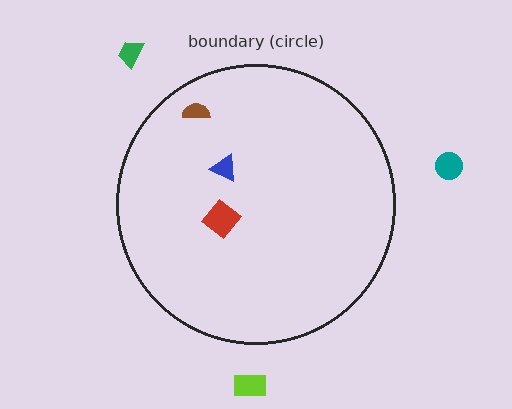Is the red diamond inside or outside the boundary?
Inside.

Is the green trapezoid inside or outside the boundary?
Outside.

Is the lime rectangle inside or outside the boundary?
Outside.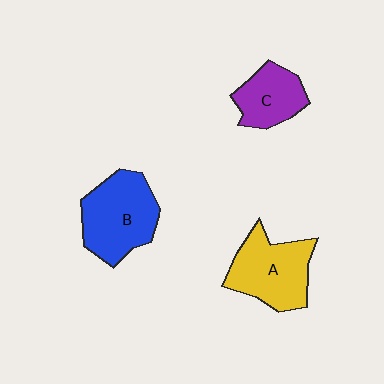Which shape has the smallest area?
Shape C (purple).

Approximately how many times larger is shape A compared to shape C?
Approximately 1.5 times.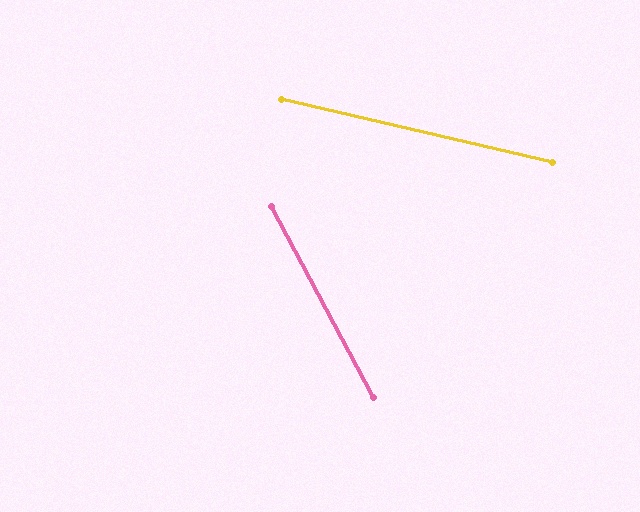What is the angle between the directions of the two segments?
Approximately 49 degrees.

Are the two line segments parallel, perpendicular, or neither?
Neither parallel nor perpendicular — they differ by about 49°.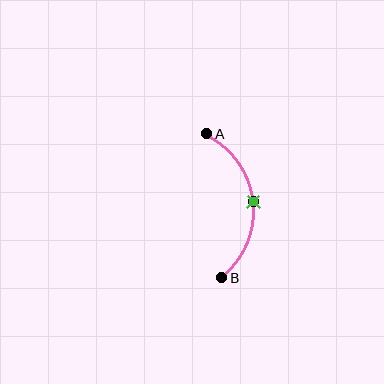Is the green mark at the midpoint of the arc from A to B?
Yes. The green mark lies on the arc at equal arc-length from both A and B — it is the arc midpoint.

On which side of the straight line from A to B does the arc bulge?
The arc bulges to the right of the straight line connecting A and B.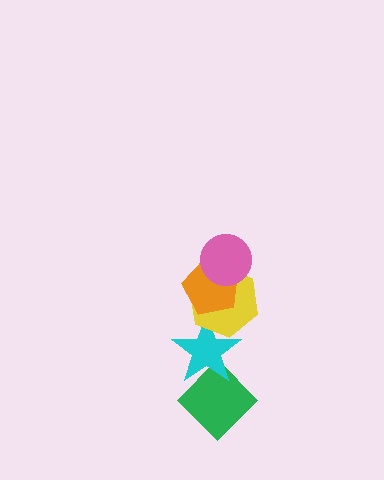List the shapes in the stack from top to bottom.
From top to bottom: the pink circle, the orange pentagon, the yellow hexagon, the cyan star, the green diamond.